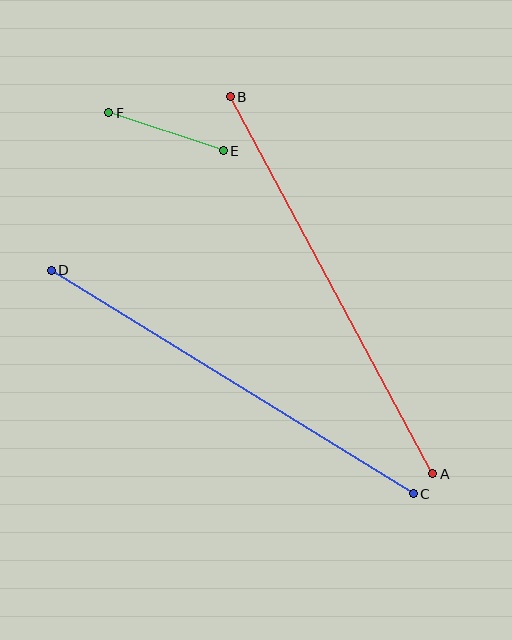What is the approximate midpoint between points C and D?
The midpoint is at approximately (232, 382) pixels.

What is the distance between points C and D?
The distance is approximately 426 pixels.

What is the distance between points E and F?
The distance is approximately 121 pixels.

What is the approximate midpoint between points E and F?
The midpoint is at approximately (166, 132) pixels.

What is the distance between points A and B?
The distance is approximately 428 pixels.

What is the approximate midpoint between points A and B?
The midpoint is at approximately (332, 285) pixels.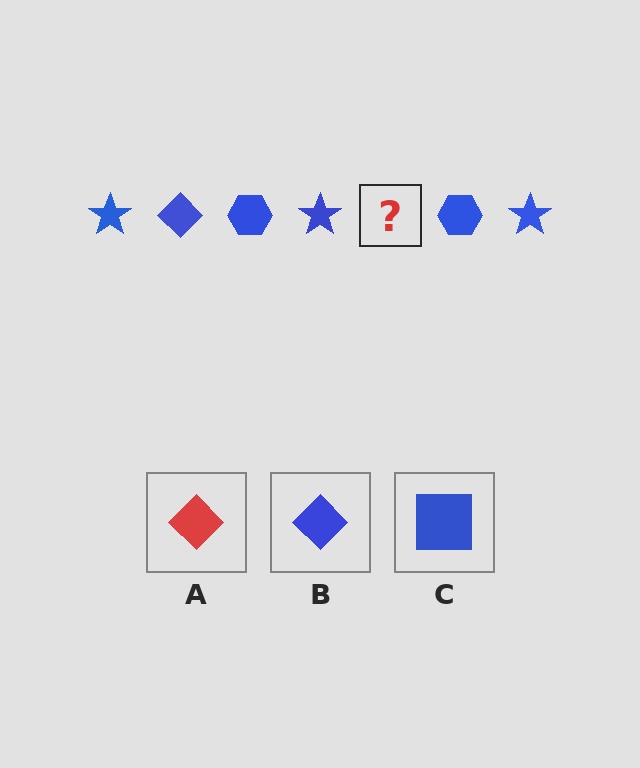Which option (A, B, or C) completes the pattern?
B.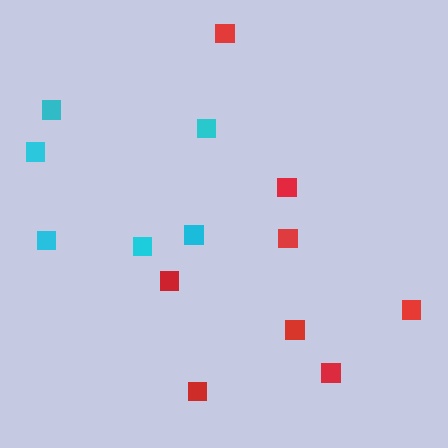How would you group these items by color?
There are 2 groups: one group of cyan squares (6) and one group of red squares (8).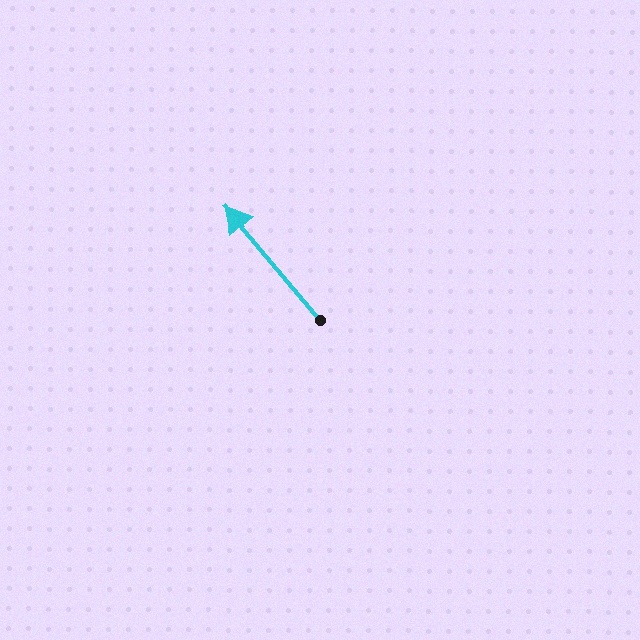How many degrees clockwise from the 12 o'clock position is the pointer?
Approximately 320 degrees.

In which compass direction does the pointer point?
Northwest.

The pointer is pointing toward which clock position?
Roughly 11 o'clock.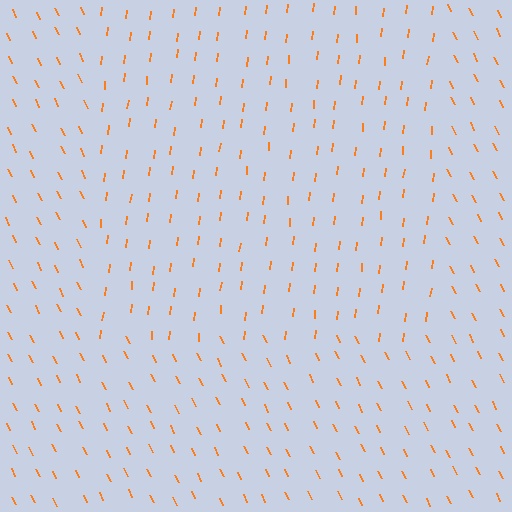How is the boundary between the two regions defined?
The boundary is defined purely by a change in line orientation (approximately 33 degrees difference). All lines are the same color and thickness.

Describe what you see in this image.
The image is filled with small orange line segments. A rectangle region in the image has lines oriented differently from the surrounding lines, creating a visible texture boundary.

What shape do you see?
I see a rectangle.